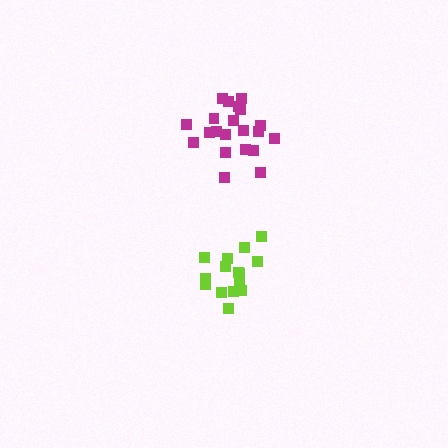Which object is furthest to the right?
The lime cluster is rightmost.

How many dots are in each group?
Group 1: 15 dots, Group 2: 21 dots (36 total).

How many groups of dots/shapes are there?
There are 2 groups.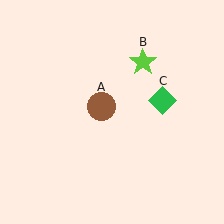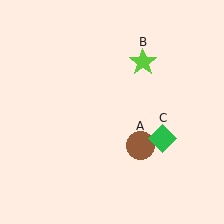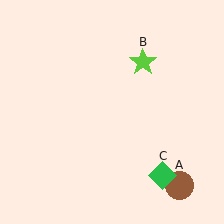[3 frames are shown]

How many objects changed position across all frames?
2 objects changed position: brown circle (object A), green diamond (object C).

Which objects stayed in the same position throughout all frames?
Lime star (object B) remained stationary.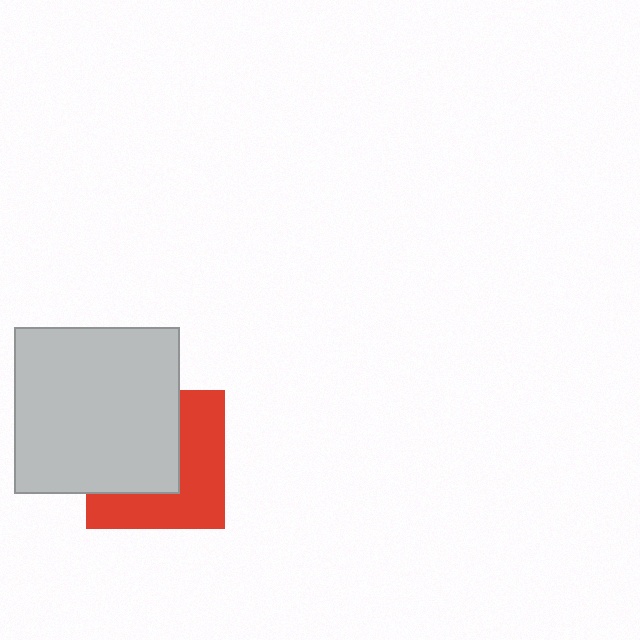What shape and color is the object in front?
The object in front is a light gray square.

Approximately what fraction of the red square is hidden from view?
Roughly 50% of the red square is hidden behind the light gray square.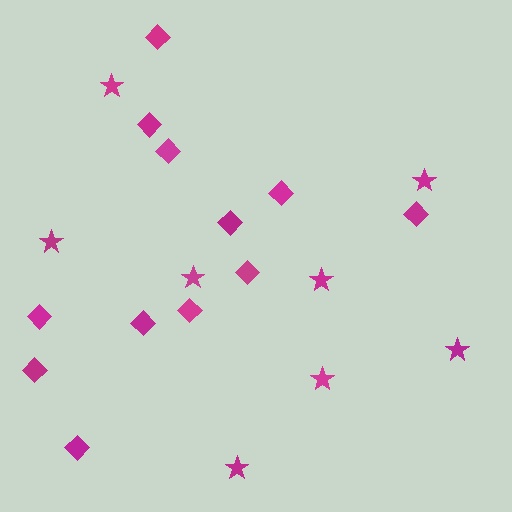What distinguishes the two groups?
There are 2 groups: one group of stars (8) and one group of diamonds (12).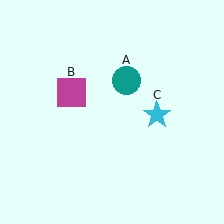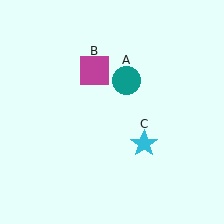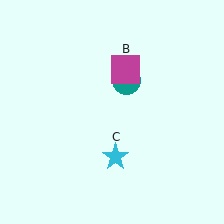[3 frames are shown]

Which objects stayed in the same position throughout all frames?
Teal circle (object A) remained stationary.